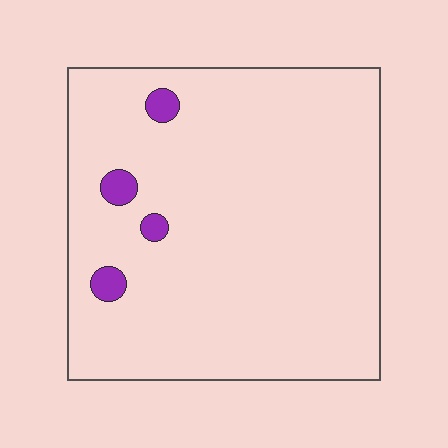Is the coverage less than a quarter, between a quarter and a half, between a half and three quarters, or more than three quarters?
Less than a quarter.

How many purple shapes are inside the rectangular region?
4.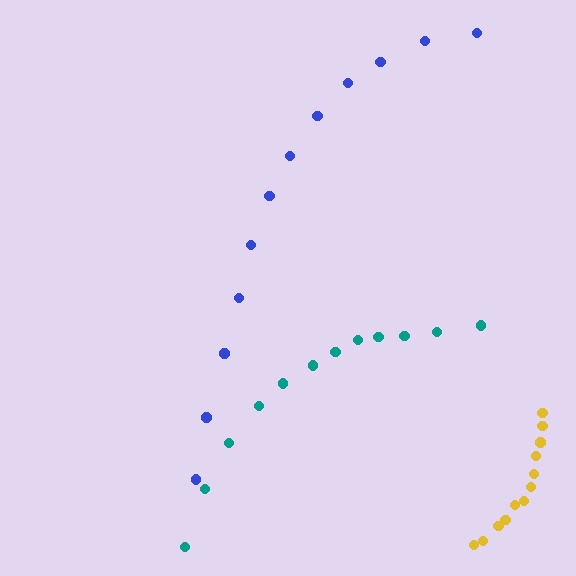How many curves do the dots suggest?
There are 3 distinct paths.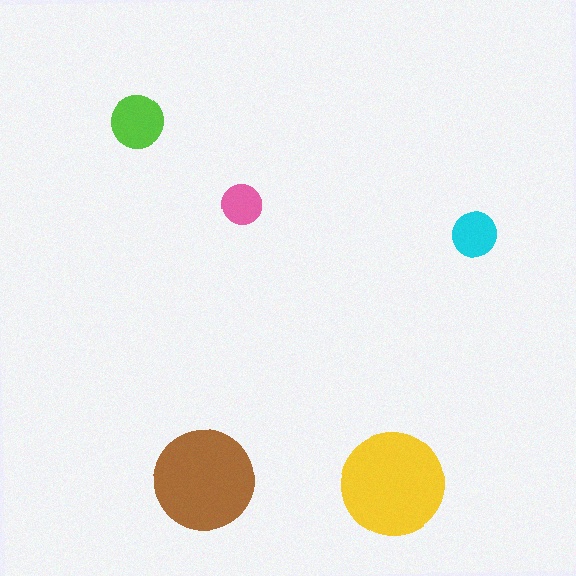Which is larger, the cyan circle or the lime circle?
The lime one.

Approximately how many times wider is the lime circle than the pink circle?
About 1.5 times wider.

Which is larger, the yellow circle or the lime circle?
The yellow one.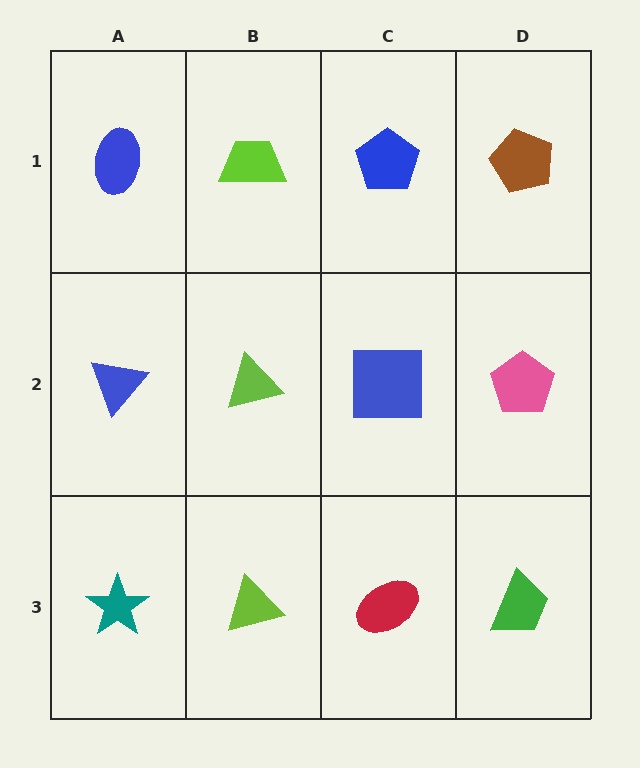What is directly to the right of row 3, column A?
A lime triangle.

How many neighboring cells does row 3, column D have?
2.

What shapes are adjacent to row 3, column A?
A blue triangle (row 2, column A), a lime triangle (row 3, column B).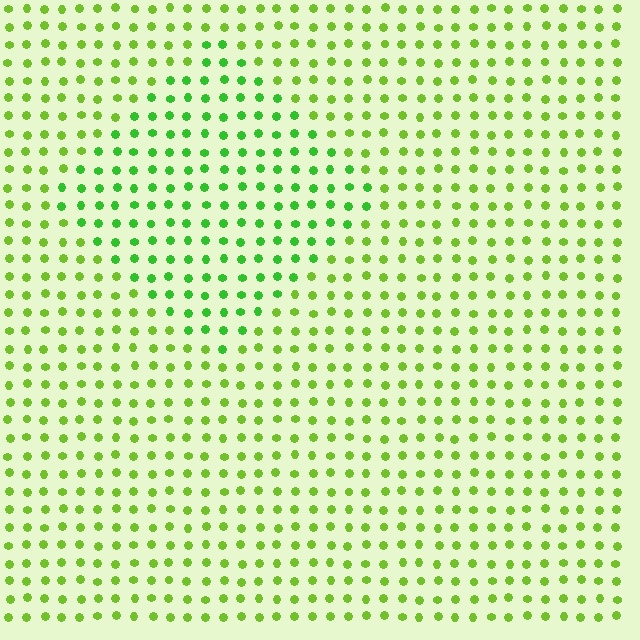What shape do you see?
I see a diamond.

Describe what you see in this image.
The image is filled with small lime elements in a uniform arrangement. A diamond-shaped region is visible where the elements are tinted to a slightly different hue, forming a subtle color boundary.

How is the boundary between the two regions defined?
The boundary is defined purely by a slight shift in hue (about 26 degrees). Spacing, size, and orientation are identical on both sides.